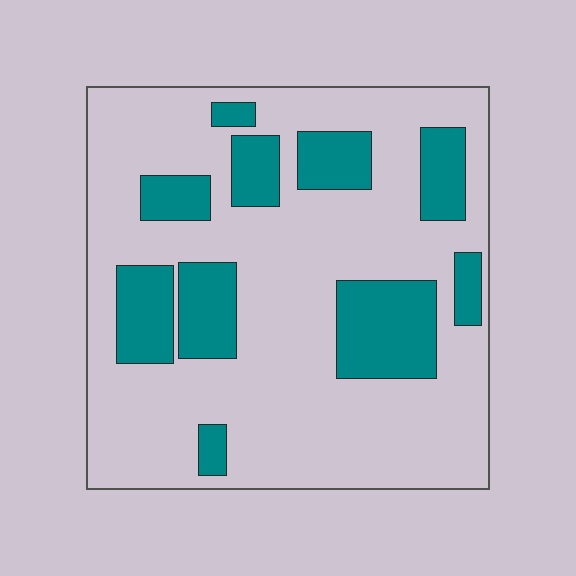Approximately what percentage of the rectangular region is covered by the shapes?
Approximately 25%.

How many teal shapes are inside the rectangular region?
10.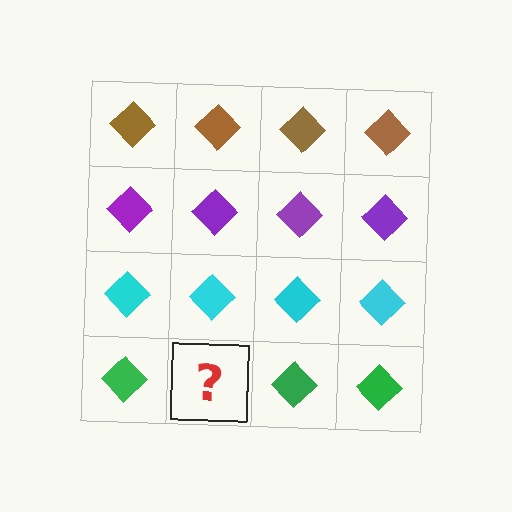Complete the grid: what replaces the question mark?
The question mark should be replaced with a green diamond.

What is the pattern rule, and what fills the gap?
The rule is that each row has a consistent color. The gap should be filled with a green diamond.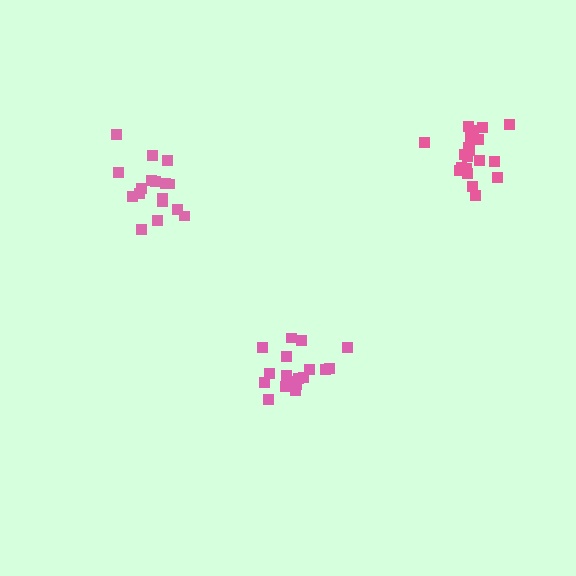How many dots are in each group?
Group 1: 17 dots, Group 2: 18 dots, Group 3: 21 dots (56 total).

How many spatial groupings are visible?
There are 3 spatial groupings.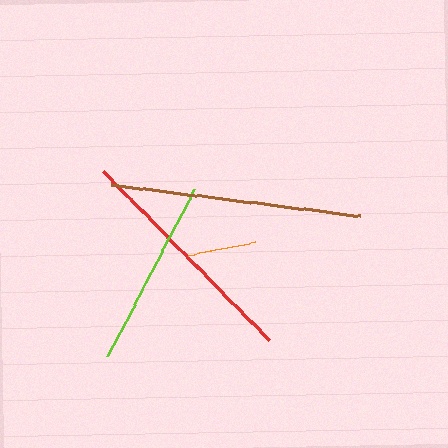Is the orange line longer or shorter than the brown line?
The brown line is longer than the orange line.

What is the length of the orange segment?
The orange segment is approximately 68 pixels long.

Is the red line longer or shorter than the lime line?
The red line is longer than the lime line.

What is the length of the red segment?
The red segment is approximately 238 pixels long.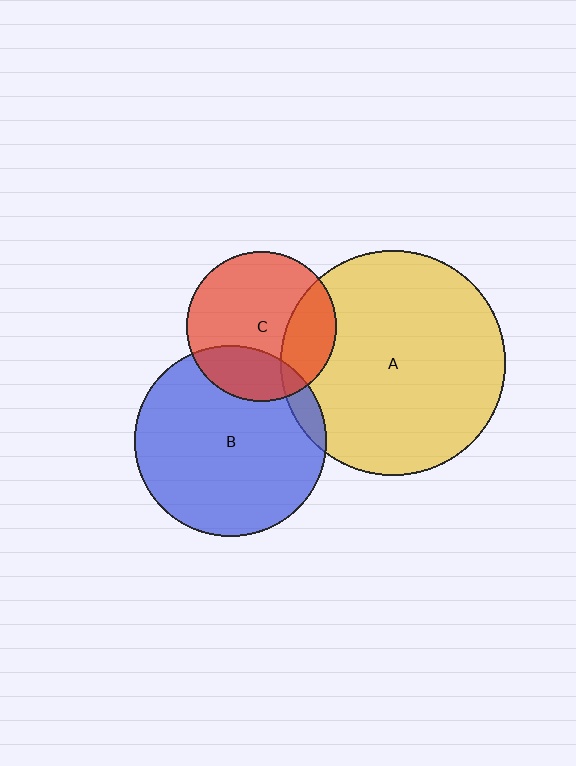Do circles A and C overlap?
Yes.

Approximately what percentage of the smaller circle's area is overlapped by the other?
Approximately 25%.